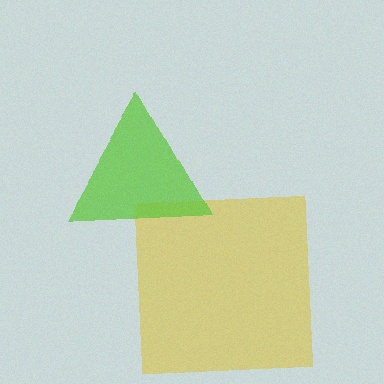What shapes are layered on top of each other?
The layered shapes are: a yellow square, a lime triangle.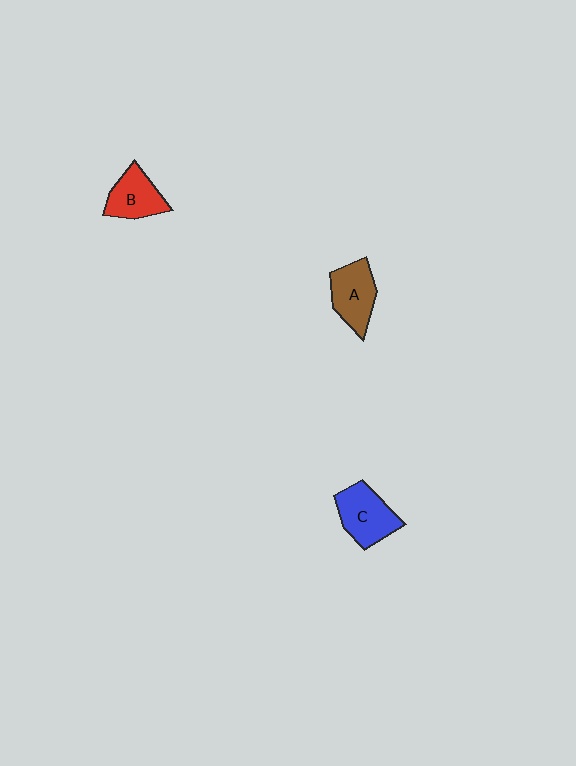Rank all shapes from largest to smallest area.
From largest to smallest: C (blue), A (brown), B (red).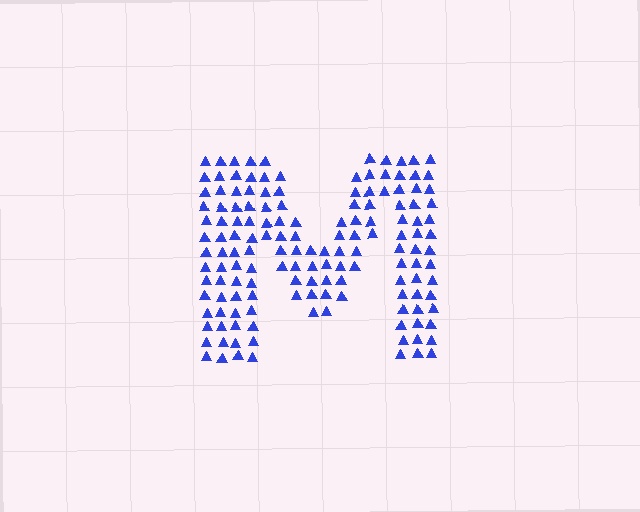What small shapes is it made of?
It is made of small triangles.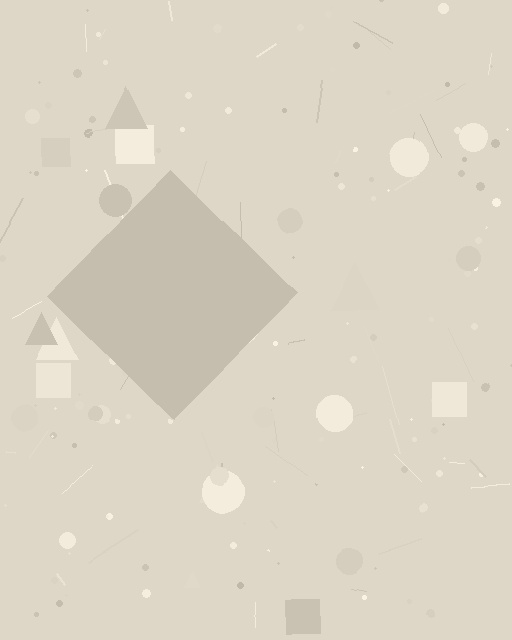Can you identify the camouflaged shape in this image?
The camouflaged shape is a diamond.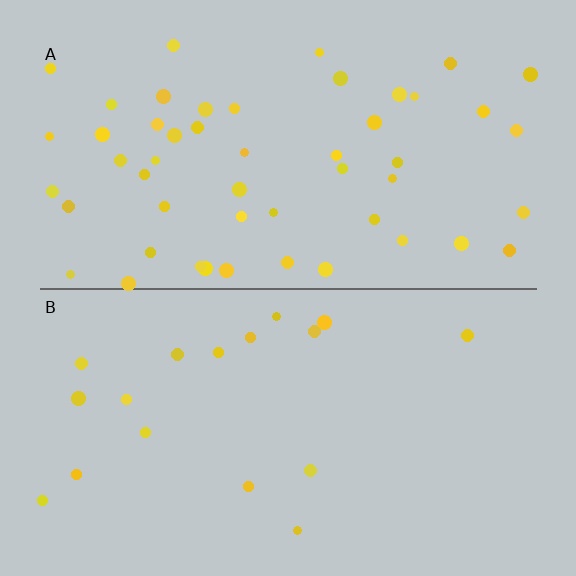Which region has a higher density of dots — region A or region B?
A (the top).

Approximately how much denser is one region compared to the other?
Approximately 2.9× — region A over region B.